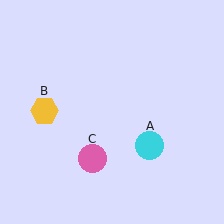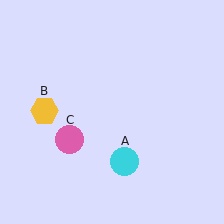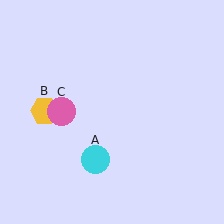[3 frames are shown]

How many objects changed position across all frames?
2 objects changed position: cyan circle (object A), pink circle (object C).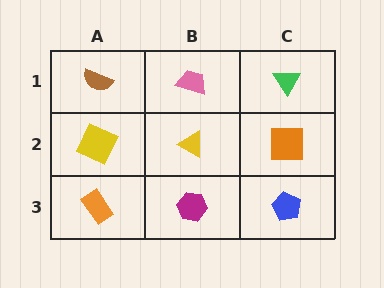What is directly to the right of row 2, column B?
An orange square.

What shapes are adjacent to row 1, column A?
A yellow square (row 2, column A), a pink trapezoid (row 1, column B).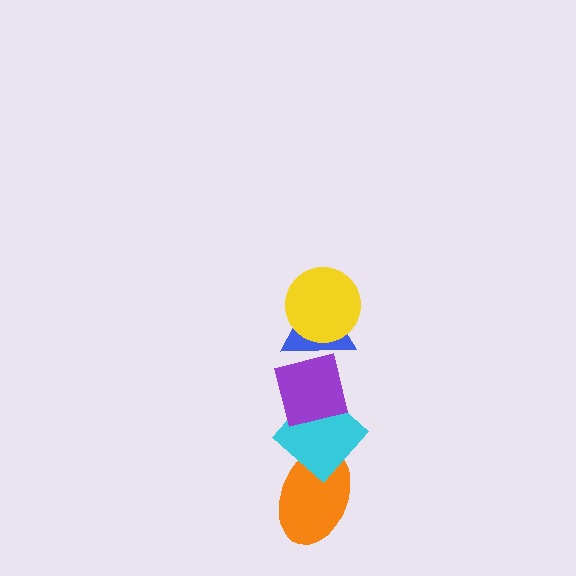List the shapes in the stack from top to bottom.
From top to bottom: the yellow circle, the blue triangle, the purple square, the cyan diamond, the orange ellipse.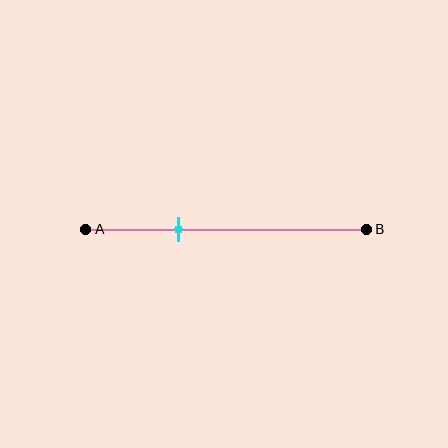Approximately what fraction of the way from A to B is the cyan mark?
The cyan mark is approximately 35% of the way from A to B.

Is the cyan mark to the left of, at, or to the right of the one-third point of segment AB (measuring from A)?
The cyan mark is approximately at the one-third point of segment AB.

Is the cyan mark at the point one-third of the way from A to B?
Yes, the mark is approximately at the one-third point.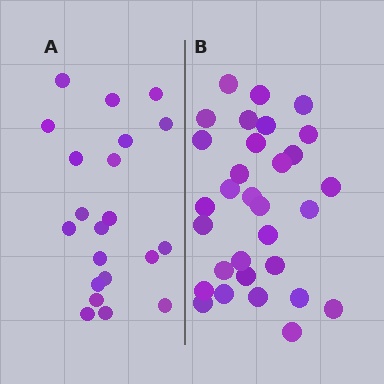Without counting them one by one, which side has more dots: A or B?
Region B (the right region) has more dots.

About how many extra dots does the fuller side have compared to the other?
Region B has roughly 10 or so more dots than region A.